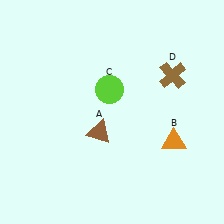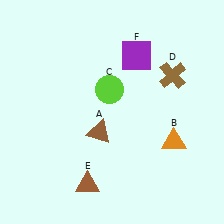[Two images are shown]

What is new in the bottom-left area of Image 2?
A brown triangle (E) was added in the bottom-left area of Image 2.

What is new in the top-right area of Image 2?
A purple square (F) was added in the top-right area of Image 2.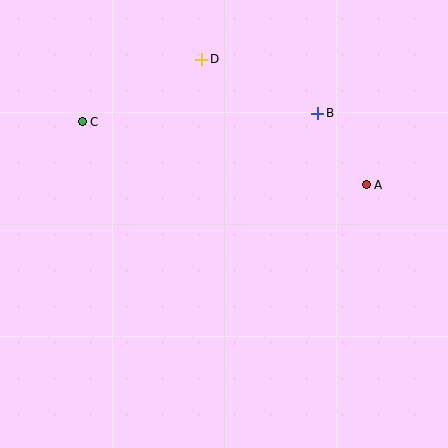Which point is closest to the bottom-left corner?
Point C is closest to the bottom-left corner.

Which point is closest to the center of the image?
Point B at (318, 113) is closest to the center.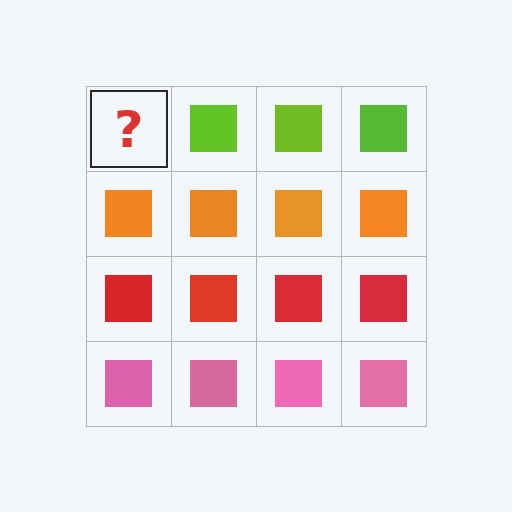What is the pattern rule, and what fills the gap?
The rule is that each row has a consistent color. The gap should be filled with a lime square.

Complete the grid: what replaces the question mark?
The question mark should be replaced with a lime square.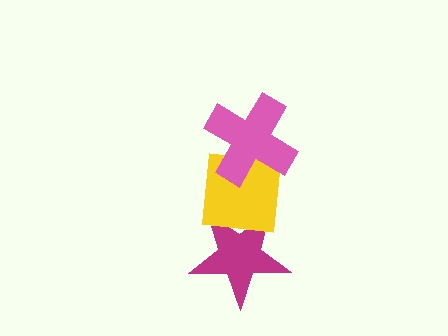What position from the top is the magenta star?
The magenta star is 3rd from the top.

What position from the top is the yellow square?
The yellow square is 2nd from the top.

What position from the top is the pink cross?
The pink cross is 1st from the top.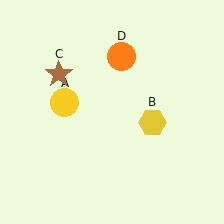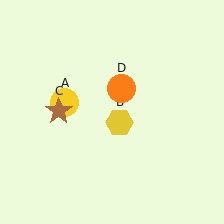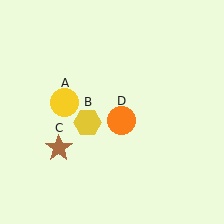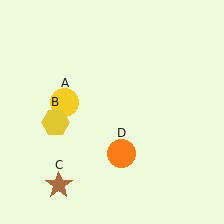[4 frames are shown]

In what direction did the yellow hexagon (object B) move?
The yellow hexagon (object B) moved left.